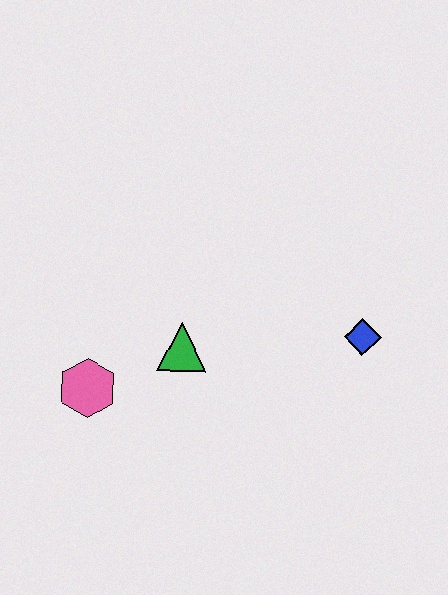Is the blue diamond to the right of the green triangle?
Yes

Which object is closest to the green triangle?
The pink hexagon is closest to the green triangle.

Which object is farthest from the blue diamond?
The pink hexagon is farthest from the blue diamond.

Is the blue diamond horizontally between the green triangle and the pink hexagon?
No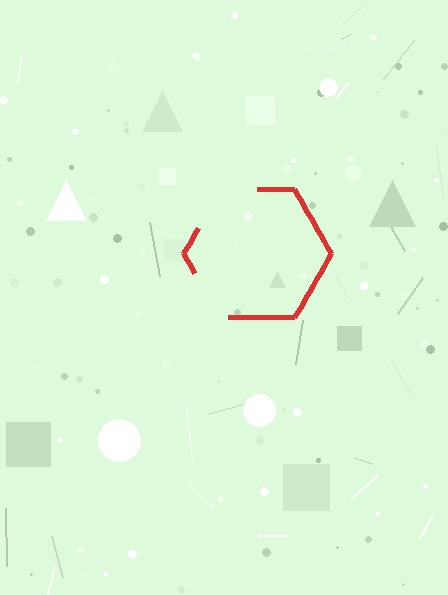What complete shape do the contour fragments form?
The contour fragments form a hexagon.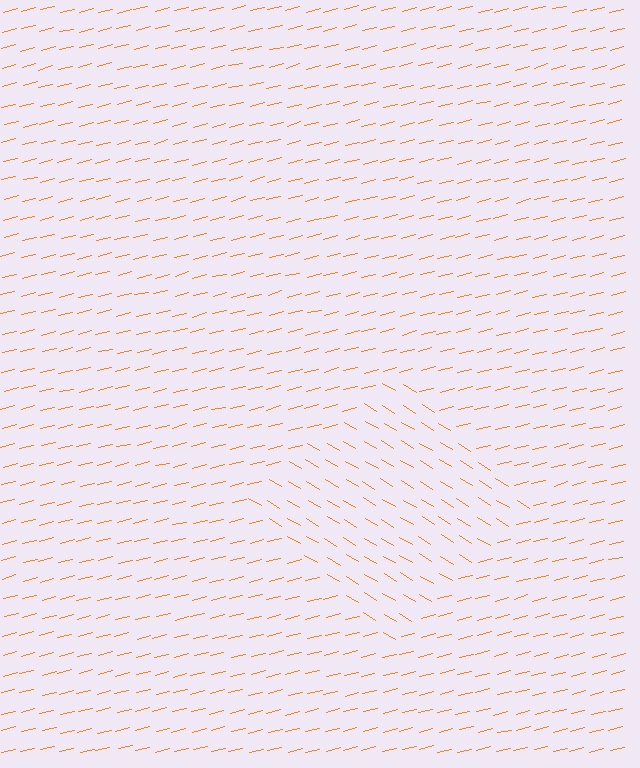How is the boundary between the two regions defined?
The boundary is defined purely by a change in line orientation (approximately 45 degrees difference). All lines are the same color and thickness.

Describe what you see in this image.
The image is filled with small orange line segments. A diamond region in the image has lines oriented differently from the surrounding lines, creating a visible texture boundary.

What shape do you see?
I see a diamond.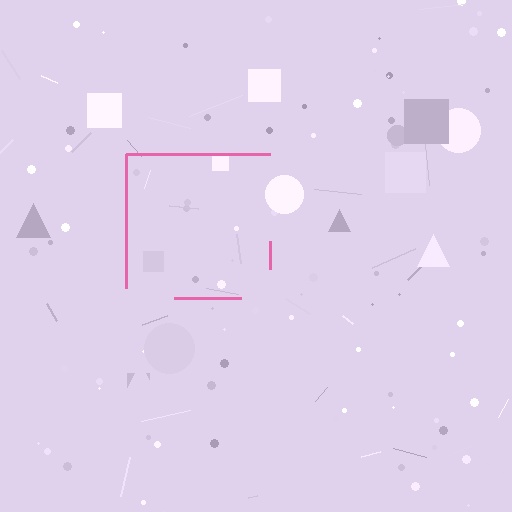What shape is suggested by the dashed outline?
The dashed outline suggests a square.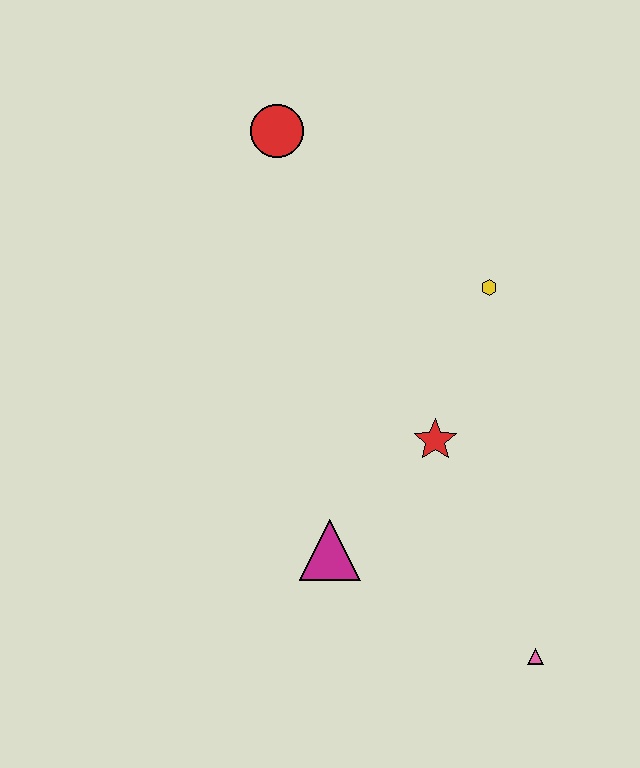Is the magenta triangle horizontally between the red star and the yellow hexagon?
No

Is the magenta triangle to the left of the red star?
Yes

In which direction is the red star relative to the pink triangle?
The red star is above the pink triangle.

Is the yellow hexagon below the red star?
No